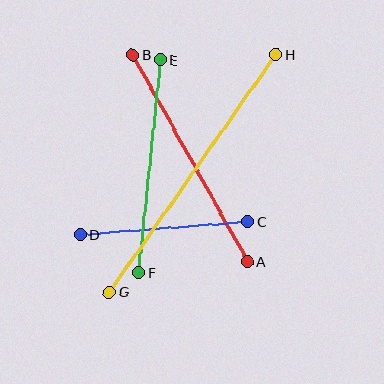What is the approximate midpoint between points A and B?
The midpoint is at approximately (191, 158) pixels.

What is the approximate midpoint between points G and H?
The midpoint is at approximately (193, 173) pixels.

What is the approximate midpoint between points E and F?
The midpoint is at approximately (150, 166) pixels.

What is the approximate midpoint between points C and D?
The midpoint is at approximately (164, 228) pixels.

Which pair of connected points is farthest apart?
Points G and H are farthest apart.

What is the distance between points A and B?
The distance is approximately 236 pixels.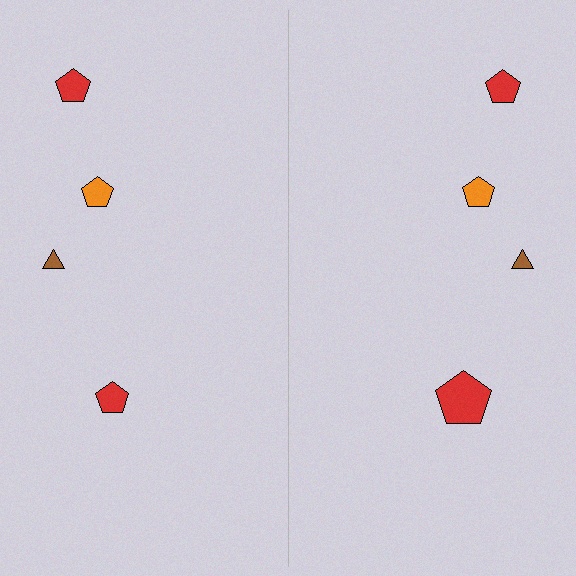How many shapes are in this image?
There are 8 shapes in this image.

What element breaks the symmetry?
The red pentagon on the right side has a different size than its mirror counterpart.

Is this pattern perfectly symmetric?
No, the pattern is not perfectly symmetric. The red pentagon on the right side has a different size than its mirror counterpart.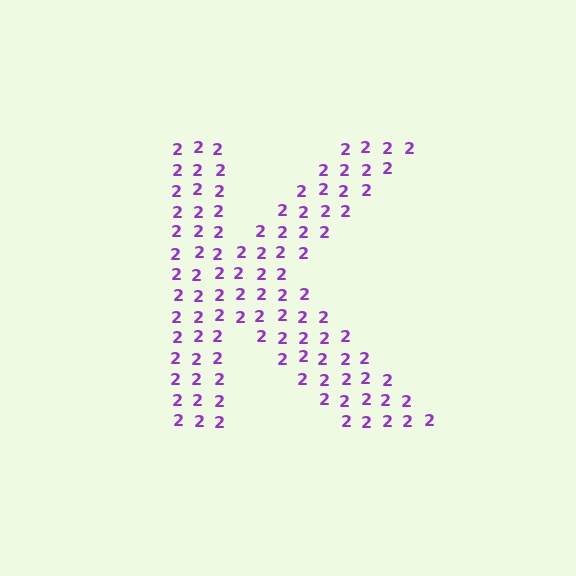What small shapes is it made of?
It is made of small digit 2's.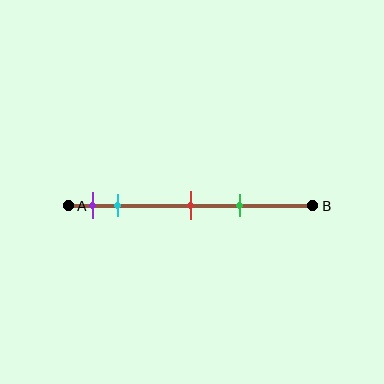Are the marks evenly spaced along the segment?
No, the marks are not evenly spaced.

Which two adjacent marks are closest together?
The purple and cyan marks are the closest adjacent pair.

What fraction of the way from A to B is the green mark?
The green mark is approximately 70% (0.7) of the way from A to B.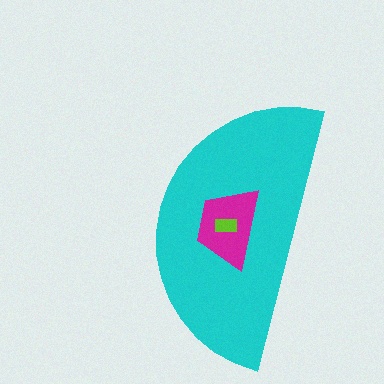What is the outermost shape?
The cyan semicircle.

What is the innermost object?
The lime rectangle.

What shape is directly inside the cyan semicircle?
The magenta trapezoid.